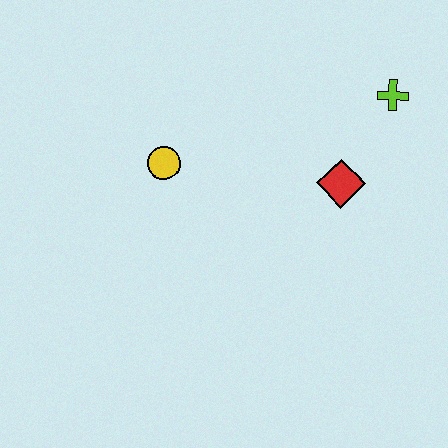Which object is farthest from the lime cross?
The yellow circle is farthest from the lime cross.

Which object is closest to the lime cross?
The red diamond is closest to the lime cross.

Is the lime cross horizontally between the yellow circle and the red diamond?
No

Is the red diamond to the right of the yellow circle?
Yes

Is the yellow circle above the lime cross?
No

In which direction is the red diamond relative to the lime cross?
The red diamond is below the lime cross.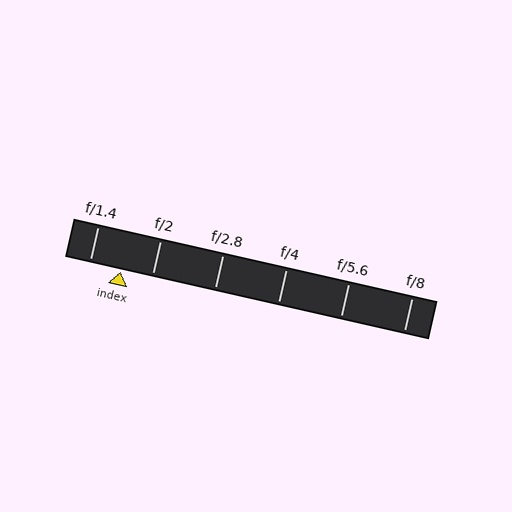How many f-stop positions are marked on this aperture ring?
There are 6 f-stop positions marked.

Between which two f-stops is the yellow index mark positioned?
The index mark is between f/1.4 and f/2.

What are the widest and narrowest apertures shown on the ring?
The widest aperture shown is f/1.4 and the narrowest is f/8.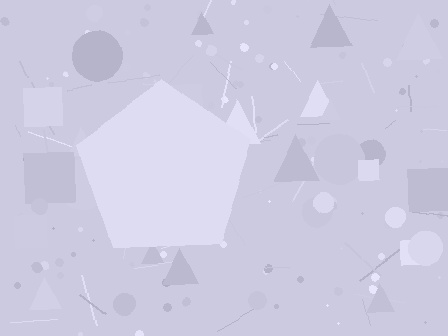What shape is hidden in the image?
A pentagon is hidden in the image.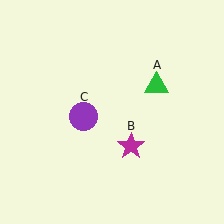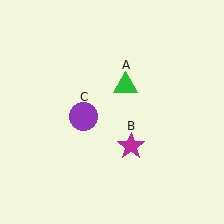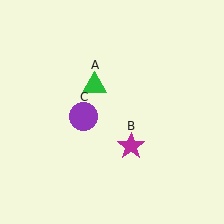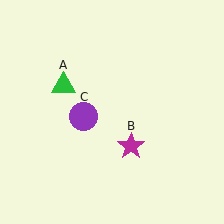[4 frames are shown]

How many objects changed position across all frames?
1 object changed position: green triangle (object A).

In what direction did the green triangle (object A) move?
The green triangle (object A) moved left.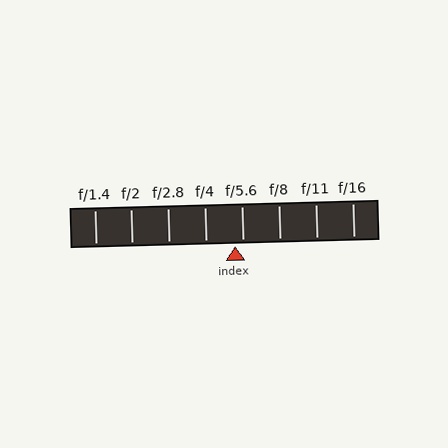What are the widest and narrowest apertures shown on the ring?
The widest aperture shown is f/1.4 and the narrowest is f/16.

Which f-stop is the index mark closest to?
The index mark is closest to f/5.6.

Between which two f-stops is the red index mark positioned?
The index mark is between f/4 and f/5.6.